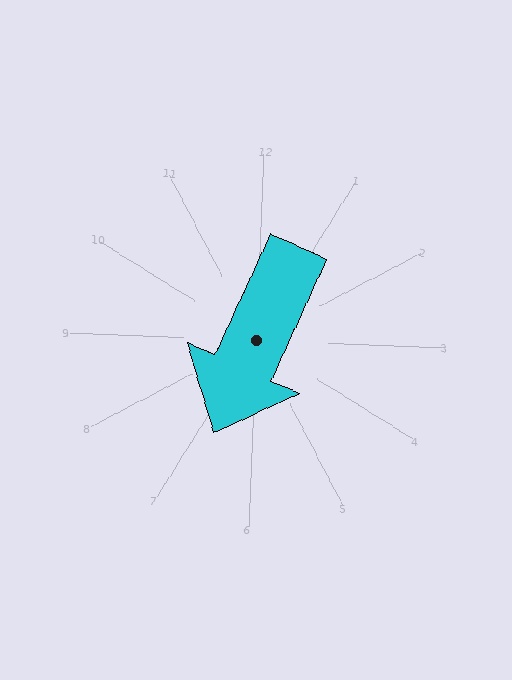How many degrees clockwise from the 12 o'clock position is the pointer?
Approximately 202 degrees.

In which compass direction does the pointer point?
South.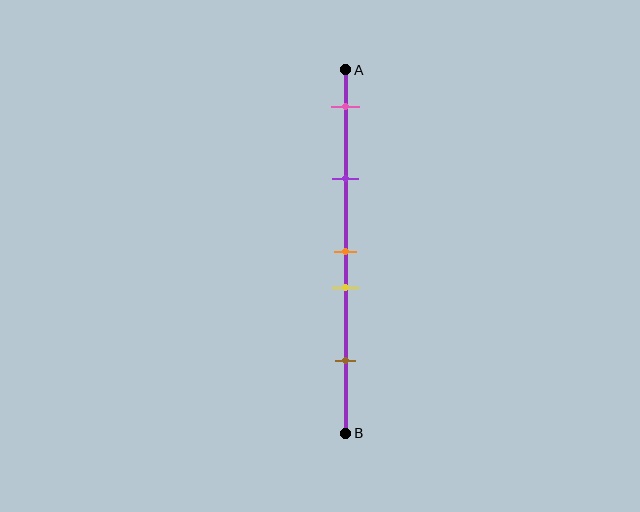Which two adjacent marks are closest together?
The orange and yellow marks are the closest adjacent pair.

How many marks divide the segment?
There are 5 marks dividing the segment.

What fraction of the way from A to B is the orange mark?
The orange mark is approximately 50% (0.5) of the way from A to B.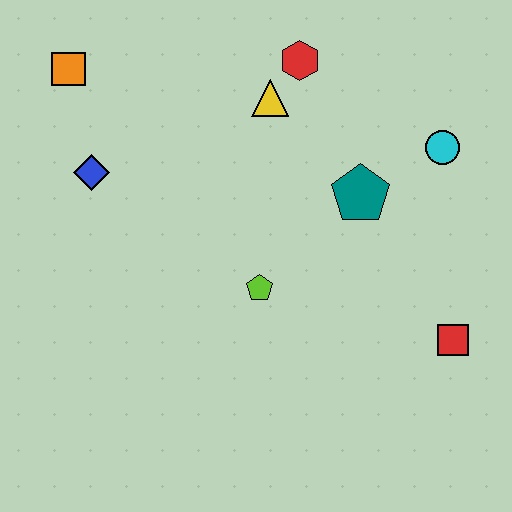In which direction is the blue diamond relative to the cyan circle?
The blue diamond is to the left of the cyan circle.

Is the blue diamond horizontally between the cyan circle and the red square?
No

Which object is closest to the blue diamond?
The orange square is closest to the blue diamond.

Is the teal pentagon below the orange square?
Yes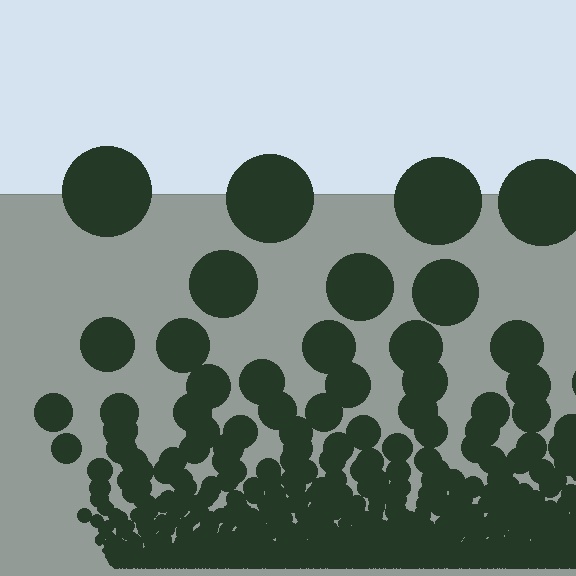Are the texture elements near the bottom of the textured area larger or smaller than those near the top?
Smaller. The gradient is inverted — elements near the bottom are smaller and denser.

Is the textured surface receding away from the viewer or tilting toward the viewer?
The surface appears to tilt toward the viewer. Texture elements get larger and sparser toward the top.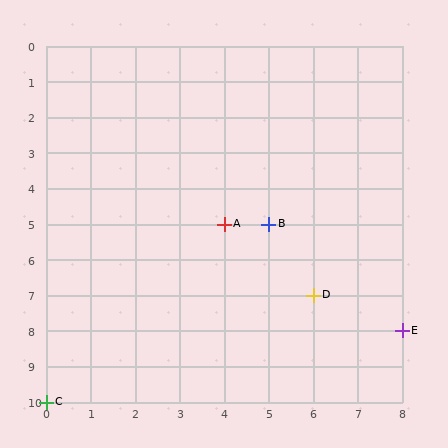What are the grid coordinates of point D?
Point D is at grid coordinates (6, 7).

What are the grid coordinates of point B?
Point B is at grid coordinates (5, 5).